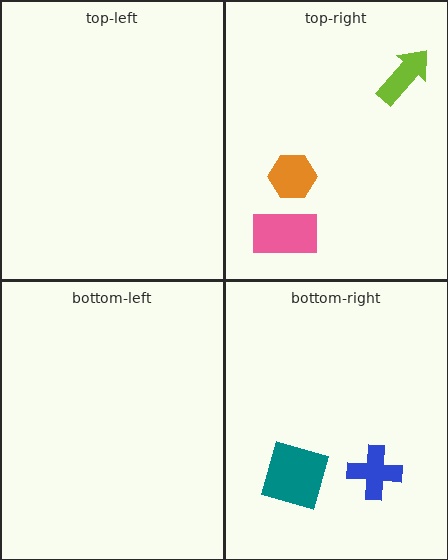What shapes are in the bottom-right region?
The blue cross, the teal diamond.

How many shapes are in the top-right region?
3.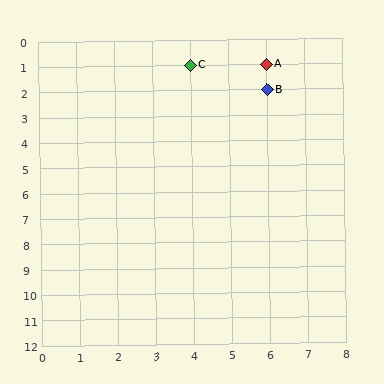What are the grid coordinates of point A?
Point A is at grid coordinates (6, 1).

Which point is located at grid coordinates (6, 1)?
Point A is at (6, 1).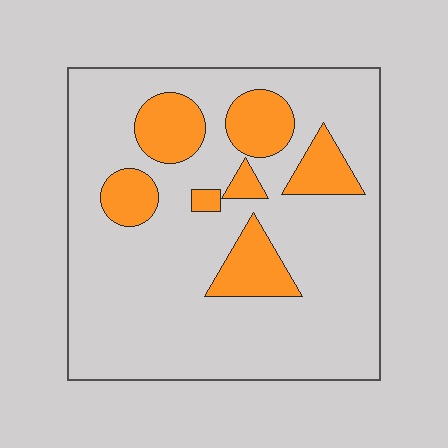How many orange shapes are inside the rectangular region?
7.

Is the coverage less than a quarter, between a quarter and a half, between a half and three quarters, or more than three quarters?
Less than a quarter.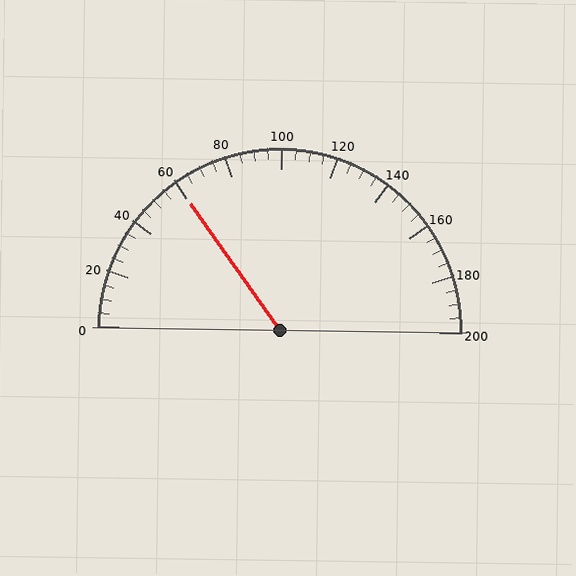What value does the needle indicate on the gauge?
The needle indicates approximately 60.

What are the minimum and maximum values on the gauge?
The gauge ranges from 0 to 200.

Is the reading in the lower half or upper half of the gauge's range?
The reading is in the lower half of the range (0 to 200).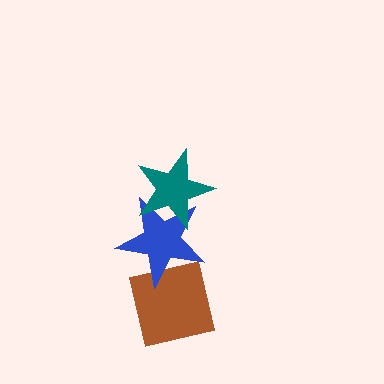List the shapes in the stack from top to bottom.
From top to bottom: the teal star, the blue star, the brown square.